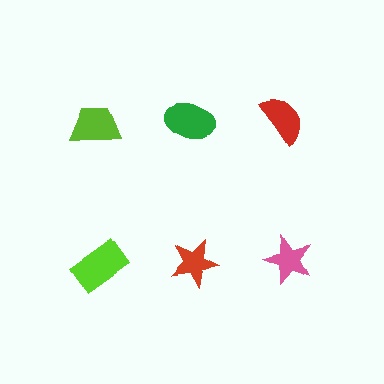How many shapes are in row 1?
3 shapes.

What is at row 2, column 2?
A red star.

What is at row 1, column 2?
A green ellipse.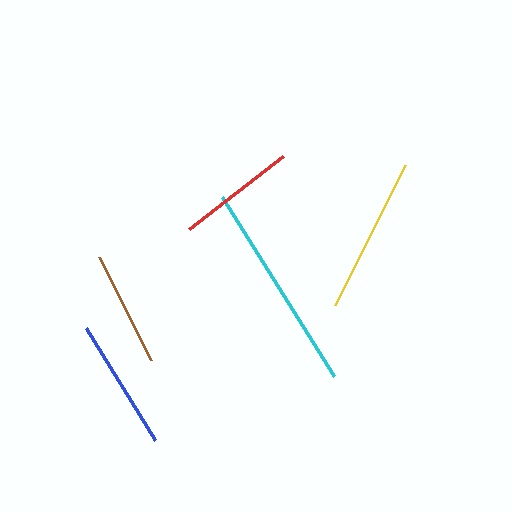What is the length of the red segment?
The red segment is approximately 120 pixels long.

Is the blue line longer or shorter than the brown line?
The blue line is longer than the brown line.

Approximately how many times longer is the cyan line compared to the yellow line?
The cyan line is approximately 1.4 times the length of the yellow line.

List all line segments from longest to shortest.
From longest to shortest: cyan, yellow, blue, red, brown.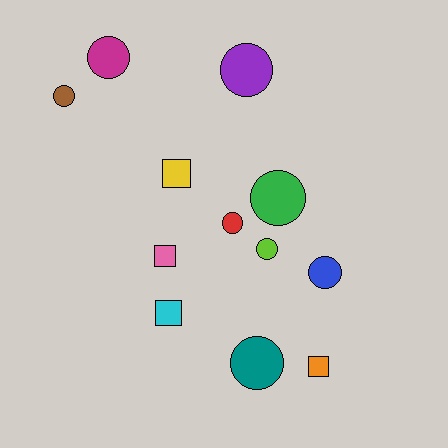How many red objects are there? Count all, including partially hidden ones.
There is 1 red object.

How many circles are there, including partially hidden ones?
There are 8 circles.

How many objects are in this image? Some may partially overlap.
There are 12 objects.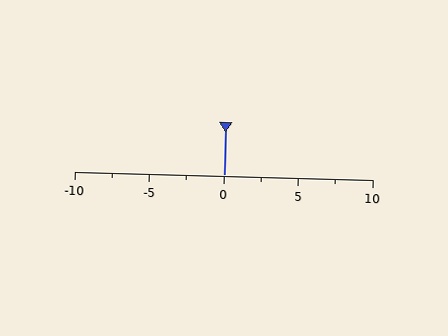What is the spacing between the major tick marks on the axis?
The major ticks are spaced 5 apart.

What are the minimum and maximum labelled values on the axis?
The axis runs from -10 to 10.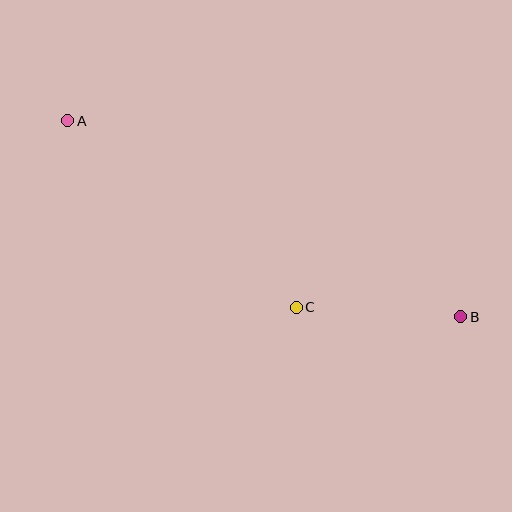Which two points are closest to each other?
Points B and C are closest to each other.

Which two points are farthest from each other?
Points A and B are farthest from each other.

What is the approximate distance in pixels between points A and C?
The distance between A and C is approximately 295 pixels.